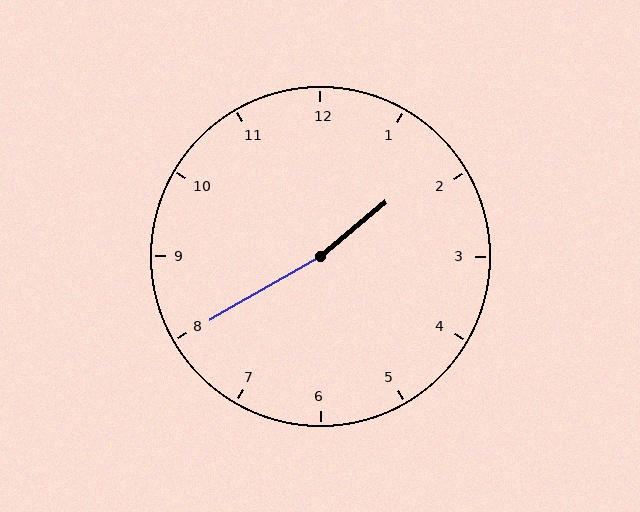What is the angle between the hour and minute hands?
Approximately 170 degrees.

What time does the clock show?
1:40.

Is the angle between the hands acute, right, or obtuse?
It is obtuse.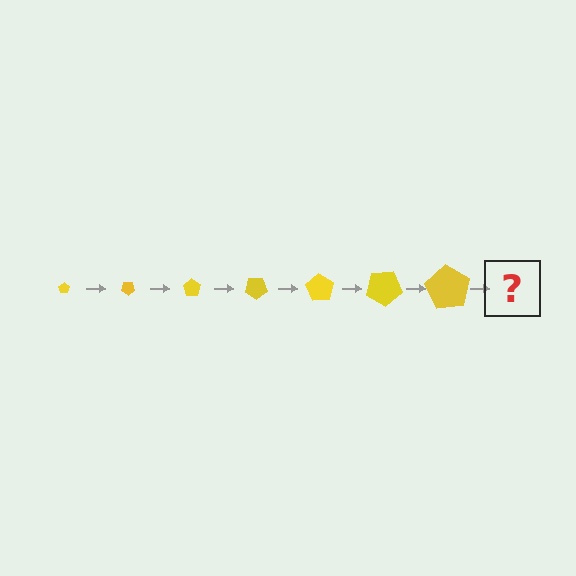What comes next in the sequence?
The next element should be a pentagon, larger than the previous one and rotated 245 degrees from the start.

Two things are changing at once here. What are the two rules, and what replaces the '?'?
The two rules are that the pentagon grows larger each step and it rotates 35 degrees each step. The '?' should be a pentagon, larger than the previous one and rotated 245 degrees from the start.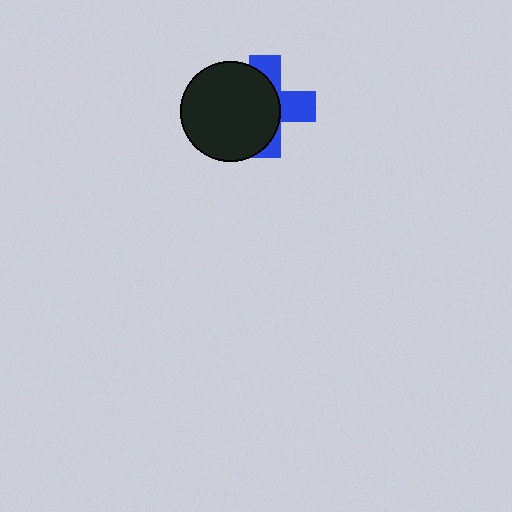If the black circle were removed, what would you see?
You would see the complete blue cross.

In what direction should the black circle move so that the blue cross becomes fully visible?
The black circle should move left. That is the shortest direction to clear the overlap and leave the blue cross fully visible.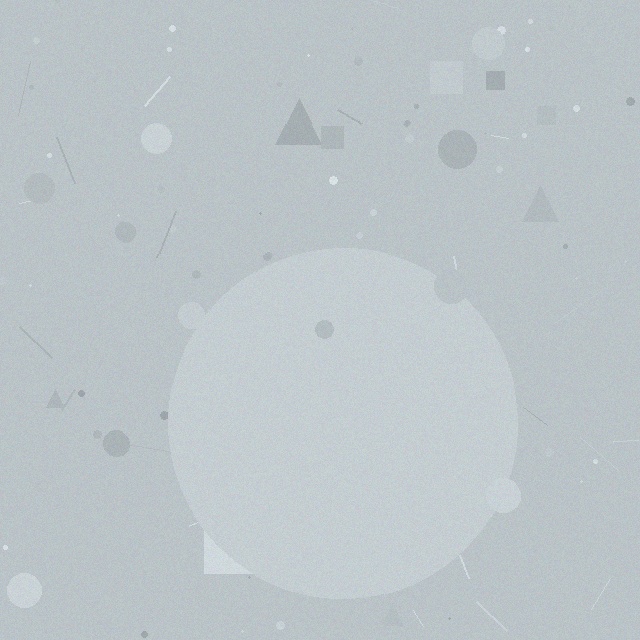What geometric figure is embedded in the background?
A circle is embedded in the background.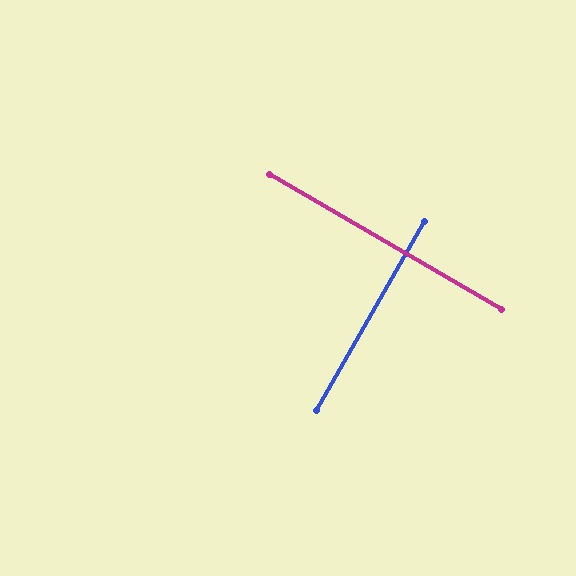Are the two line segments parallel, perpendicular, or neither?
Perpendicular — they meet at approximately 89°.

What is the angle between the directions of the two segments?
Approximately 89 degrees.